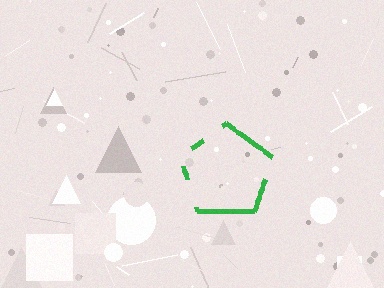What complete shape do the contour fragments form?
The contour fragments form a pentagon.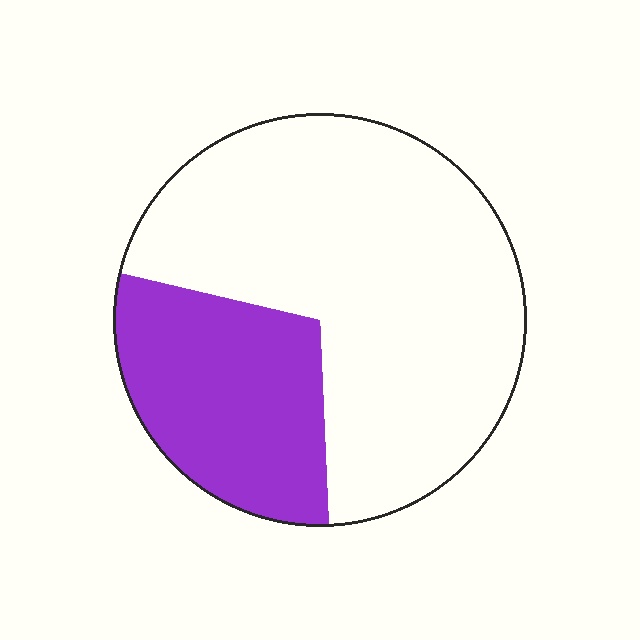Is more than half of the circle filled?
No.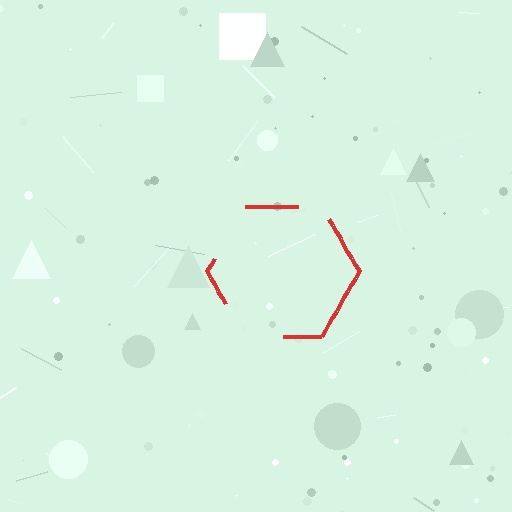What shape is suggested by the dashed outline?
The dashed outline suggests a hexagon.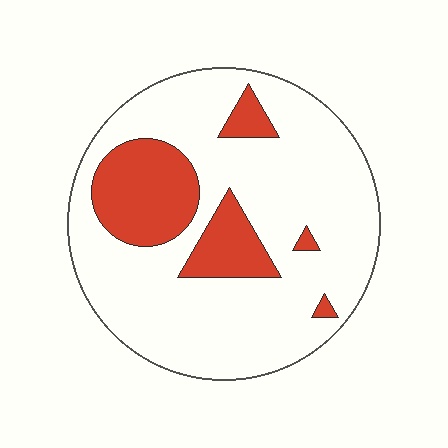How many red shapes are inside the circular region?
5.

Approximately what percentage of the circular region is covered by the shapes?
Approximately 20%.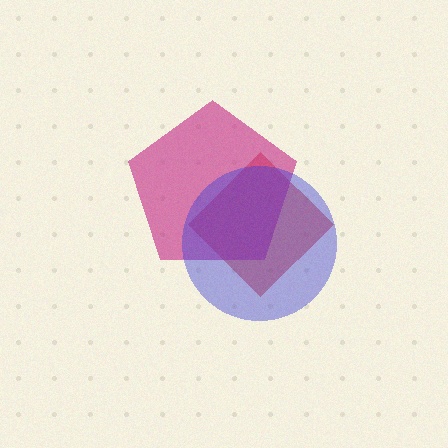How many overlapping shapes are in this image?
There are 3 overlapping shapes in the image.